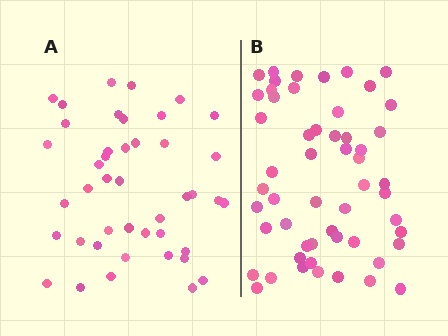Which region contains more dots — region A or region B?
Region B (the right region) has more dots.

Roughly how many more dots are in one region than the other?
Region B has roughly 12 or so more dots than region A.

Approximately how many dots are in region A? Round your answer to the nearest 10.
About 40 dots. (The exact count is 43, which rounds to 40.)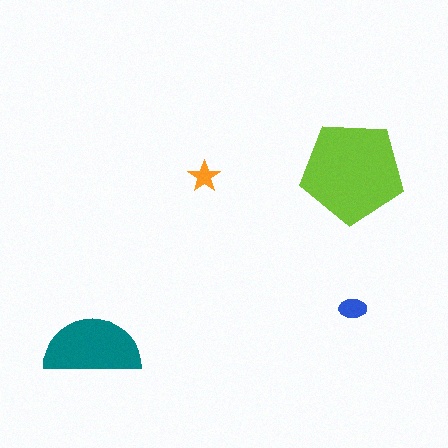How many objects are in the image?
There are 4 objects in the image.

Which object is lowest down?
The teal semicircle is bottommost.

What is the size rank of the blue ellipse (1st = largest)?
3rd.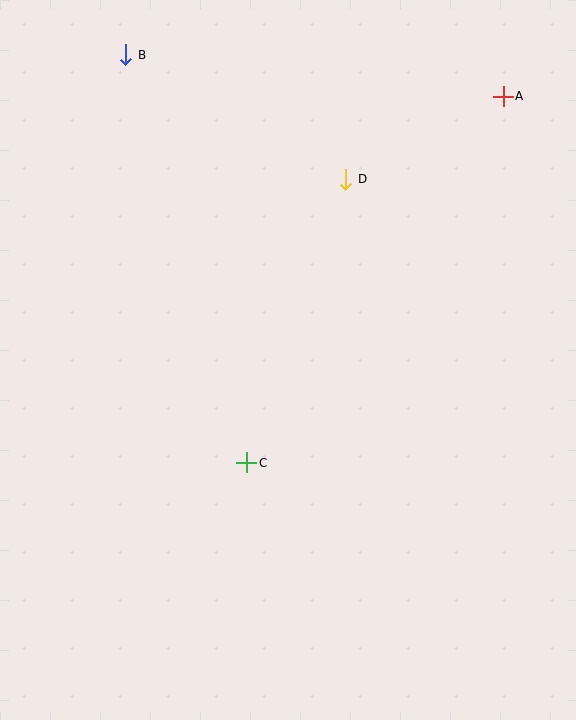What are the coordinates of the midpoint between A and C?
The midpoint between A and C is at (375, 280).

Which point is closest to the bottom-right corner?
Point C is closest to the bottom-right corner.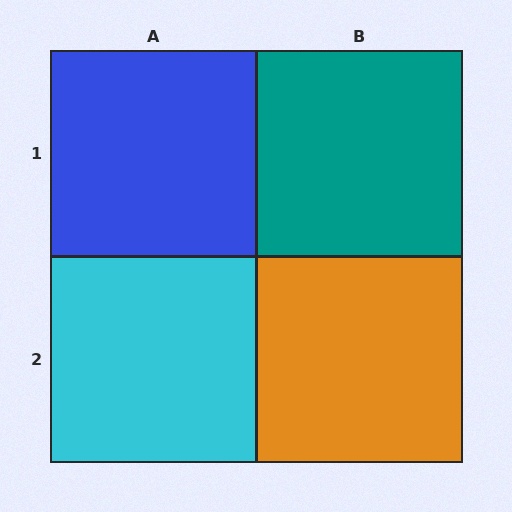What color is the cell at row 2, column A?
Cyan.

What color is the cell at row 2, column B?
Orange.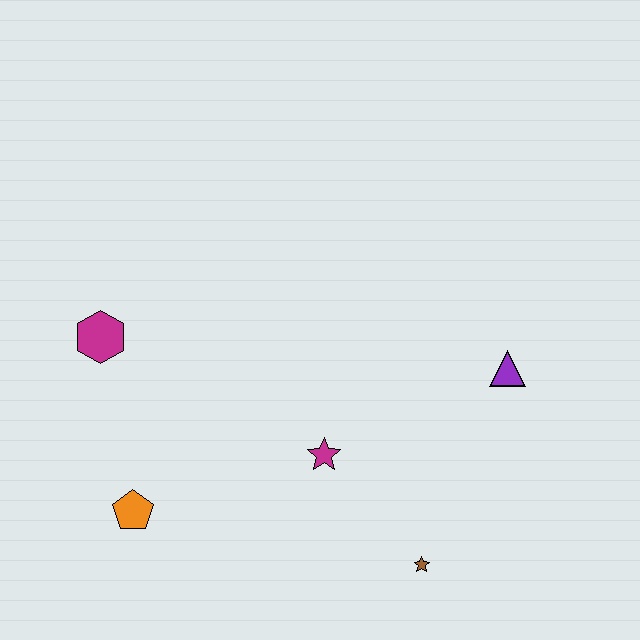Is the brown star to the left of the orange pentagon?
No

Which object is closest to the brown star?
The magenta star is closest to the brown star.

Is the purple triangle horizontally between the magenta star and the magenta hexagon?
No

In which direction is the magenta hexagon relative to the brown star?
The magenta hexagon is to the left of the brown star.